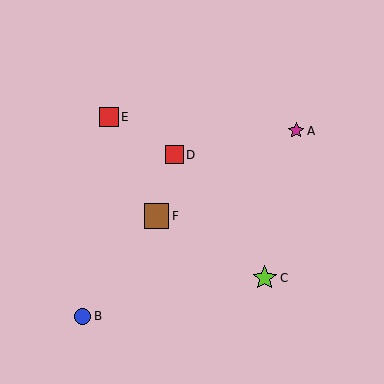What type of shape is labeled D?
Shape D is a red square.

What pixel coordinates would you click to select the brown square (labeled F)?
Click at (156, 216) to select the brown square F.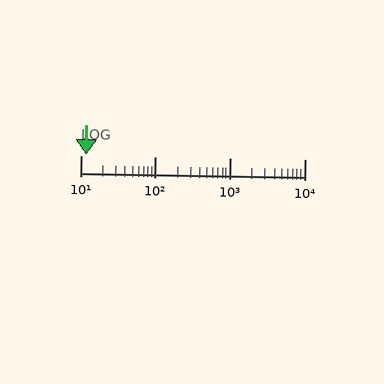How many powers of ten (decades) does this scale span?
The scale spans 3 decades, from 10 to 10000.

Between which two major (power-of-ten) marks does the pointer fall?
The pointer is between 10 and 100.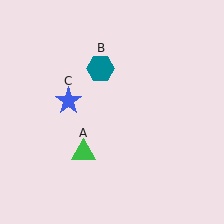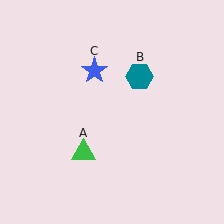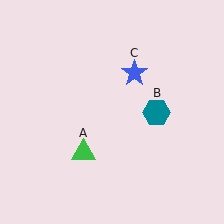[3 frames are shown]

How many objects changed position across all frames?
2 objects changed position: teal hexagon (object B), blue star (object C).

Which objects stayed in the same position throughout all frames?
Green triangle (object A) remained stationary.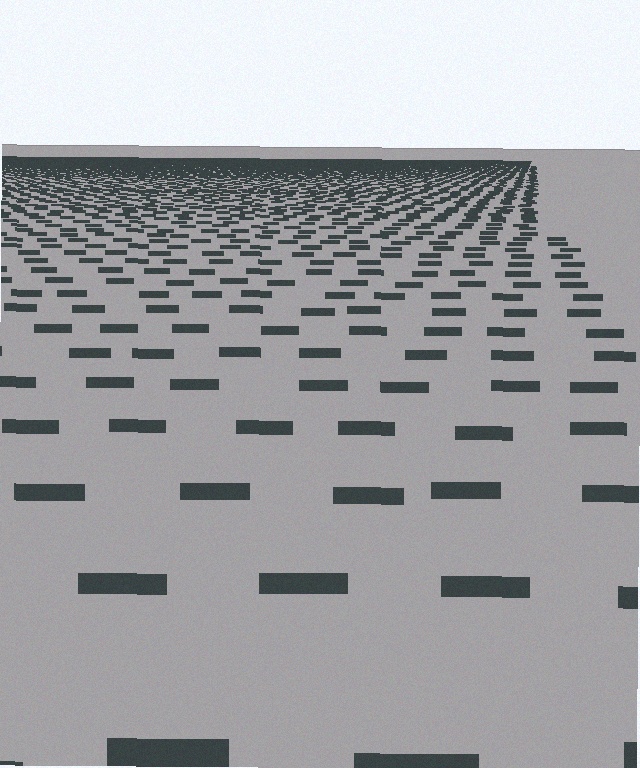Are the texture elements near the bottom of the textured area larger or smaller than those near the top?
Larger. Near the bottom, elements are closer to the viewer and appear at a bigger on-screen size.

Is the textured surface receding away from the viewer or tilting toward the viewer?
The surface is receding away from the viewer. Texture elements get smaller and denser toward the top.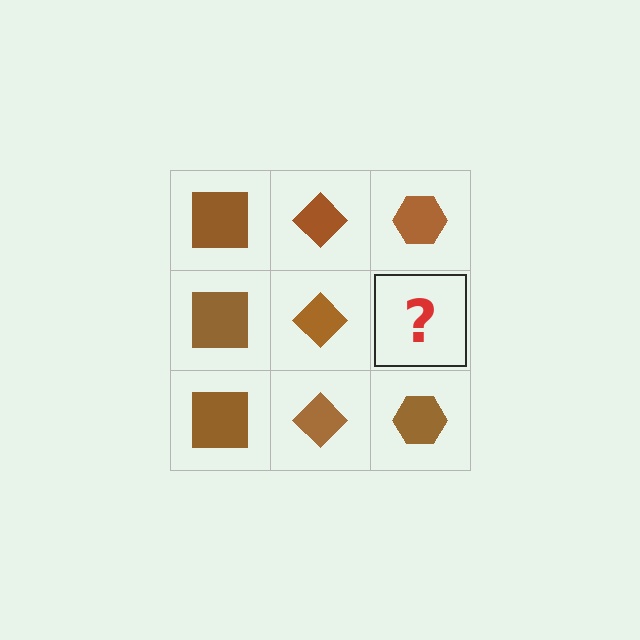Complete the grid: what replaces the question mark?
The question mark should be replaced with a brown hexagon.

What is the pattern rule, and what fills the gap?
The rule is that each column has a consistent shape. The gap should be filled with a brown hexagon.